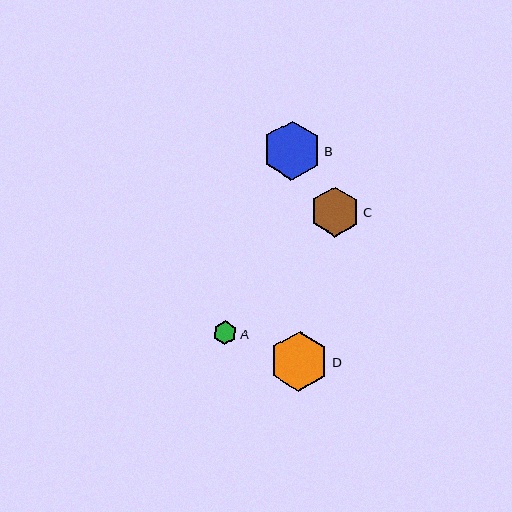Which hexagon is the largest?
Hexagon D is the largest with a size of approximately 60 pixels.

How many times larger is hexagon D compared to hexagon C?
Hexagon D is approximately 1.2 times the size of hexagon C.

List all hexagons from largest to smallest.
From largest to smallest: D, B, C, A.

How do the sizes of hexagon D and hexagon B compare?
Hexagon D and hexagon B are approximately the same size.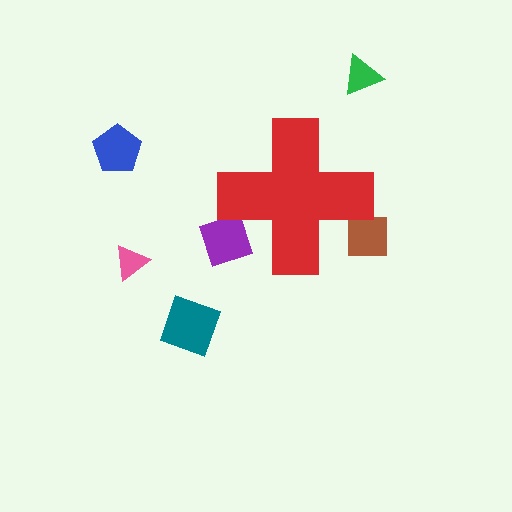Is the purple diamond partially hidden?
Yes, the purple diamond is partially hidden behind the red cross.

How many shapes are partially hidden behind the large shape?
2 shapes are partially hidden.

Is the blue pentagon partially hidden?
No, the blue pentagon is fully visible.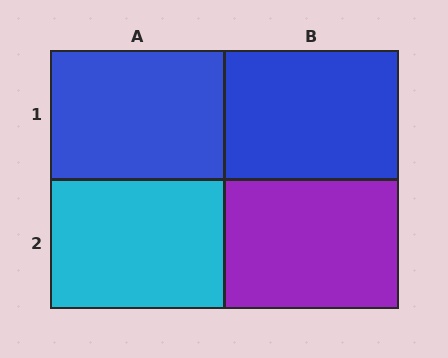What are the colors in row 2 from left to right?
Cyan, purple.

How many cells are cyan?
1 cell is cyan.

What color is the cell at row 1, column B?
Blue.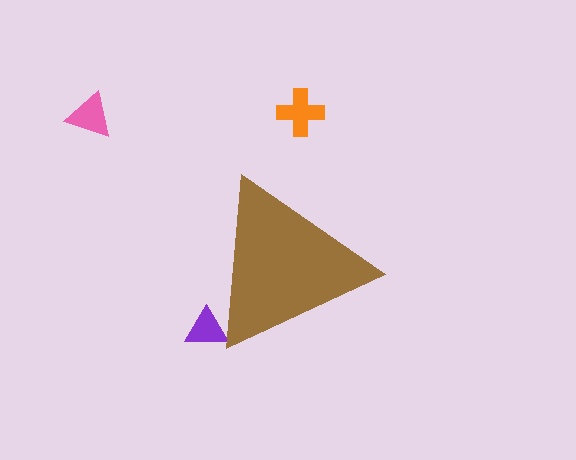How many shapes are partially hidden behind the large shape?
1 shape is partially hidden.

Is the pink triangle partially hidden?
No, the pink triangle is fully visible.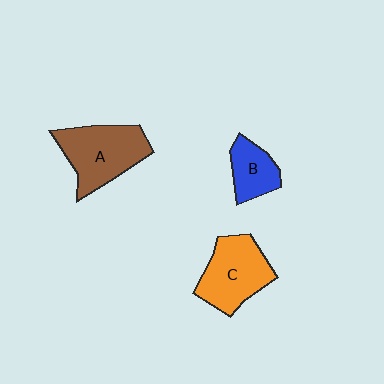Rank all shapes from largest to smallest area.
From largest to smallest: A (brown), C (orange), B (blue).